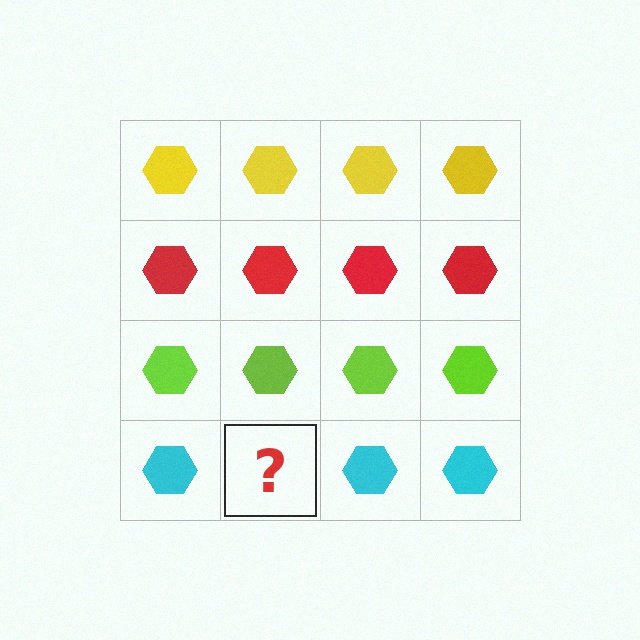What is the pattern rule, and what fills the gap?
The rule is that each row has a consistent color. The gap should be filled with a cyan hexagon.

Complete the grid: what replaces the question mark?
The question mark should be replaced with a cyan hexagon.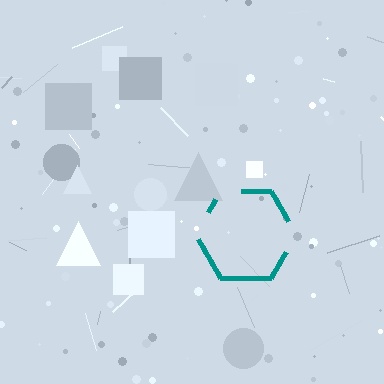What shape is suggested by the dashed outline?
The dashed outline suggests a hexagon.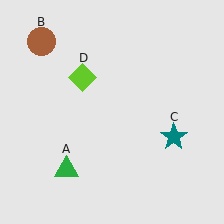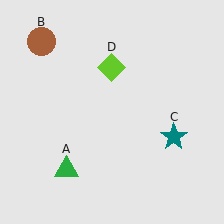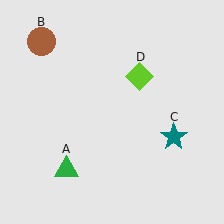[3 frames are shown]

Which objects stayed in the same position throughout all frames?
Green triangle (object A) and brown circle (object B) and teal star (object C) remained stationary.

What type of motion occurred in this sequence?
The lime diamond (object D) rotated clockwise around the center of the scene.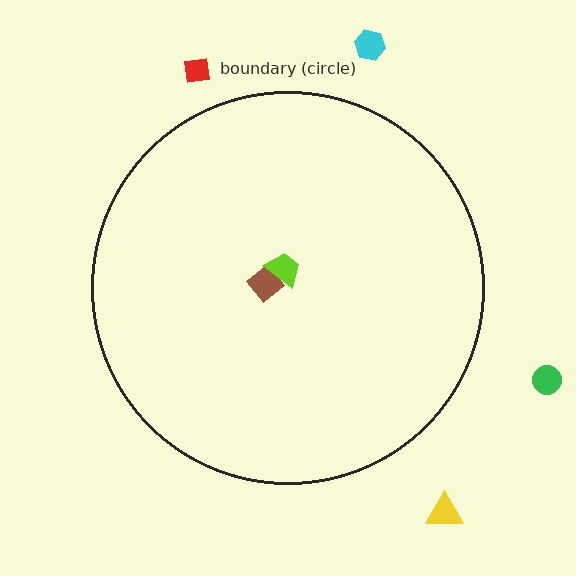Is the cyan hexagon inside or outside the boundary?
Outside.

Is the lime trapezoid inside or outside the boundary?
Inside.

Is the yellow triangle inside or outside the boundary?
Outside.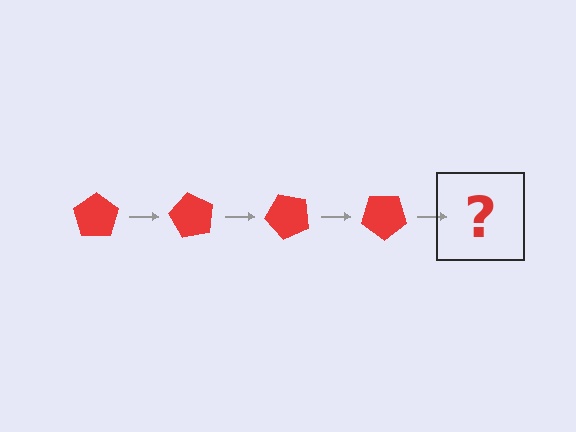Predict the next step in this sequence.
The next step is a red pentagon rotated 240 degrees.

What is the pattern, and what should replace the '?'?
The pattern is that the pentagon rotates 60 degrees each step. The '?' should be a red pentagon rotated 240 degrees.